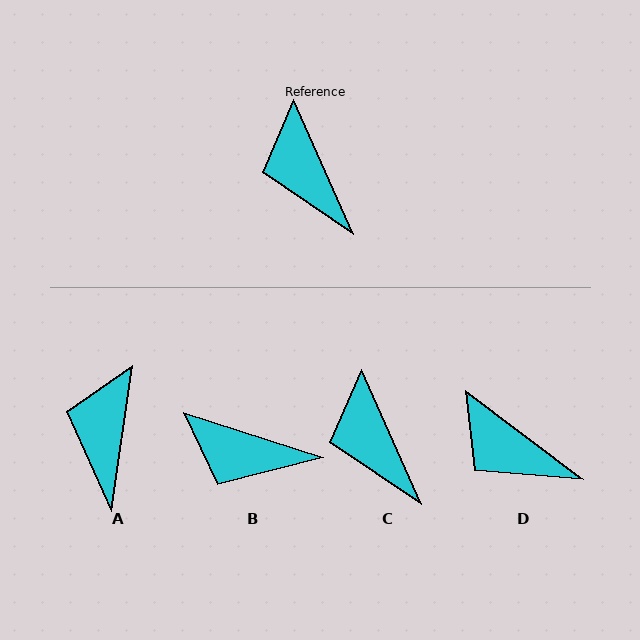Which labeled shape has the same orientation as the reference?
C.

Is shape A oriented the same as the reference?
No, it is off by about 32 degrees.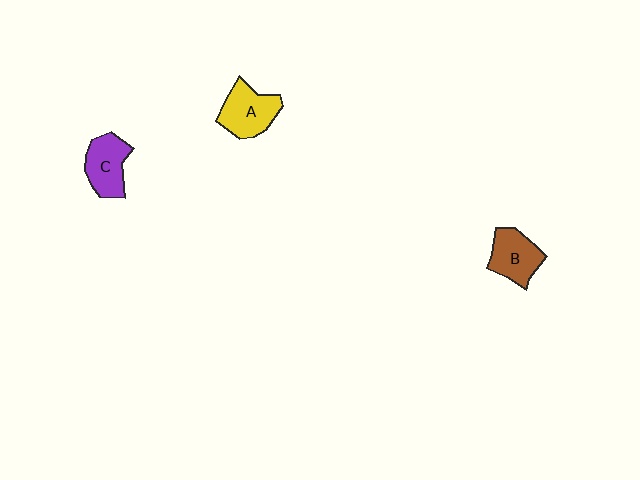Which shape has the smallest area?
Shape C (purple).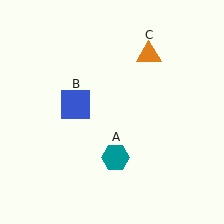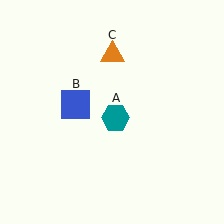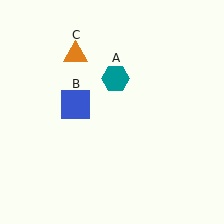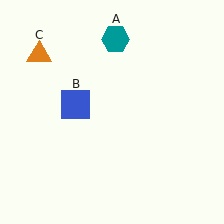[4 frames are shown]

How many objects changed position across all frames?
2 objects changed position: teal hexagon (object A), orange triangle (object C).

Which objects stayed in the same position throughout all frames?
Blue square (object B) remained stationary.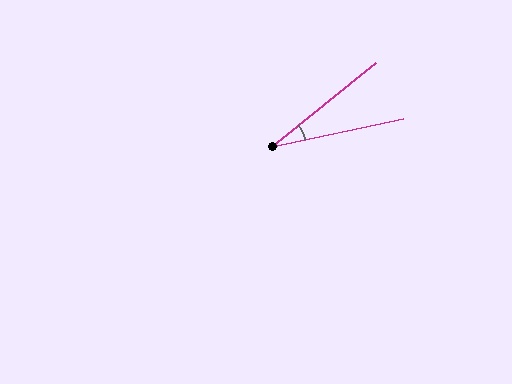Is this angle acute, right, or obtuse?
It is acute.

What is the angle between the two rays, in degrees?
Approximately 26 degrees.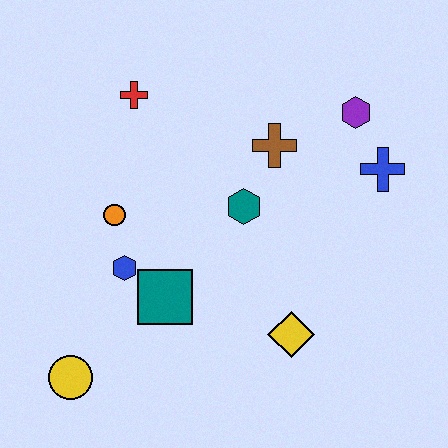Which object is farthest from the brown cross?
The yellow circle is farthest from the brown cross.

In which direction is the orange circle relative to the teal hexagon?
The orange circle is to the left of the teal hexagon.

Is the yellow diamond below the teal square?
Yes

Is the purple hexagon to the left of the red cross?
No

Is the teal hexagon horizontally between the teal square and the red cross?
No